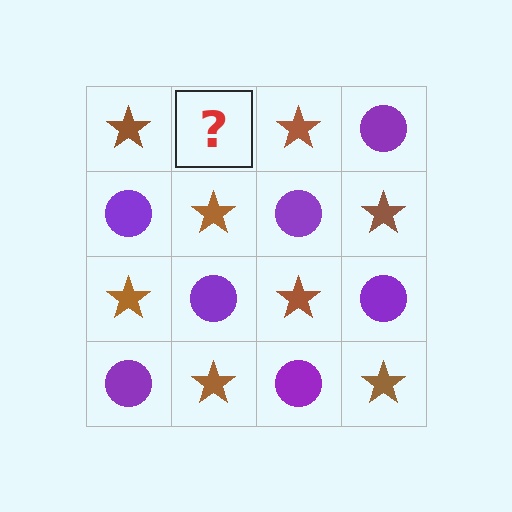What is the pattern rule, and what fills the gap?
The rule is that it alternates brown star and purple circle in a checkerboard pattern. The gap should be filled with a purple circle.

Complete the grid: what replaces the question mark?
The question mark should be replaced with a purple circle.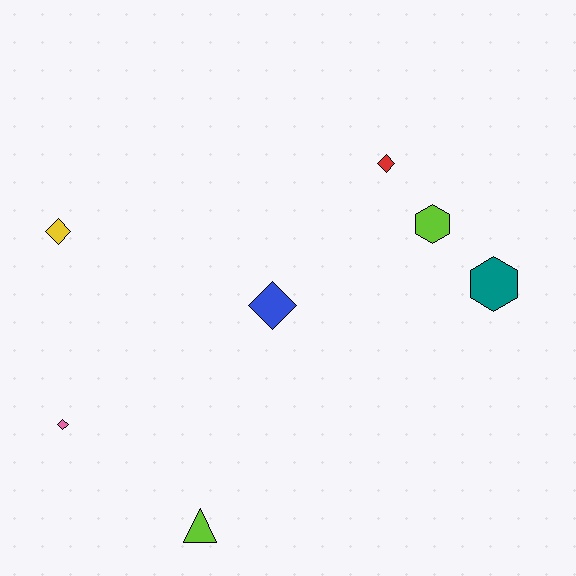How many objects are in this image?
There are 7 objects.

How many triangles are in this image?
There is 1 triangle.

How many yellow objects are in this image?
There is 1 yellow object.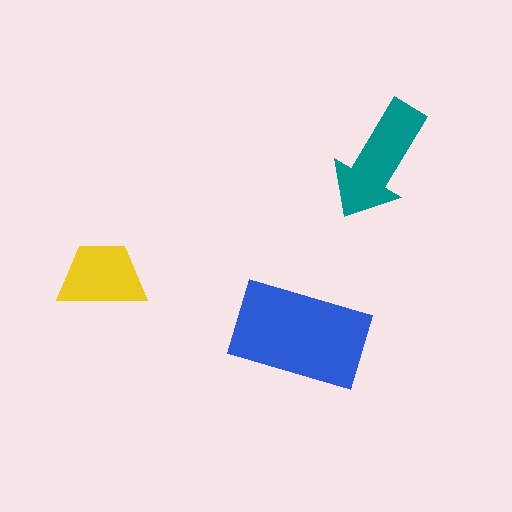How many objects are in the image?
There are 3 objects in the image.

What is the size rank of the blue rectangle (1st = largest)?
1st.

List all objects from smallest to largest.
The yellow trapezoid, the teal arrow, the blue rectangle.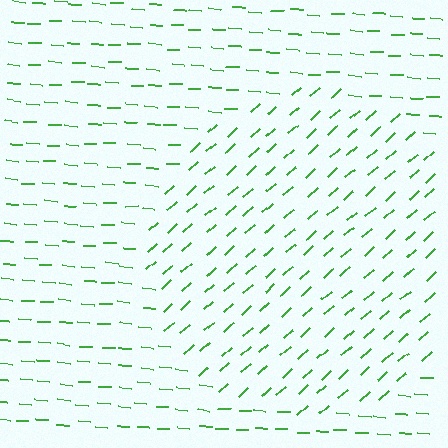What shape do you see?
I see a circle.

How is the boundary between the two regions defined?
The boundary is defined purely by a change in line orientation (approximately 45 degrees difference). All lines are the same color and thickness.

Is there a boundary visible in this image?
Yes, there is a texture boundary formed by a change in line orientation.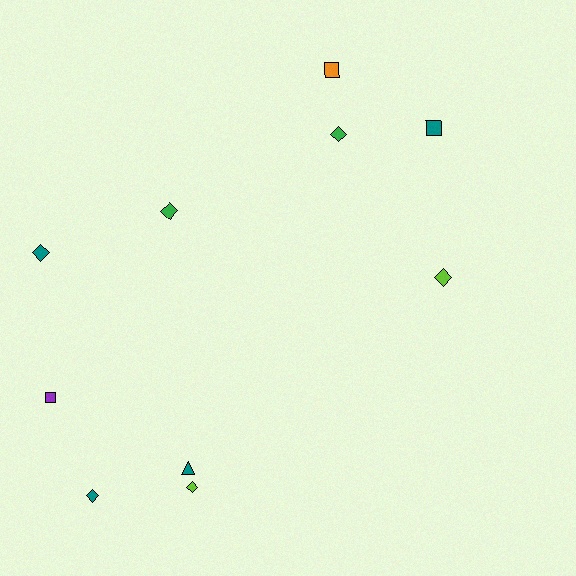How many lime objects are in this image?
There are 2 lime objects.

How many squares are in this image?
There are 3 squares.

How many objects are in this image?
There are 10 objects.